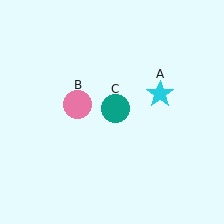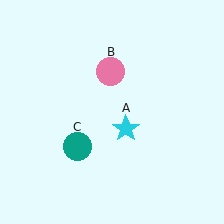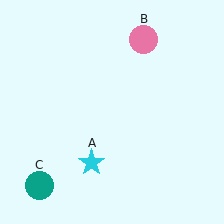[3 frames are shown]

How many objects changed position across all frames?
3 objects changed position: cyan star (object A), pink circle (object B), teal circle (object C).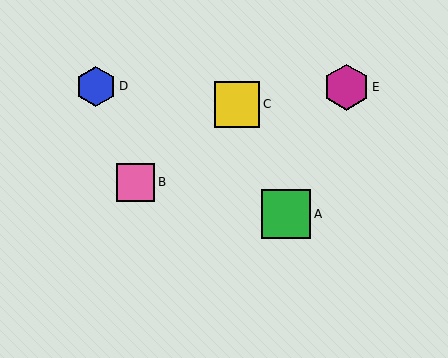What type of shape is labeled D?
Shape D is a blue hexagon.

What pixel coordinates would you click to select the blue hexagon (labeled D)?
Click at (96, 86) to select the blue hexagon D.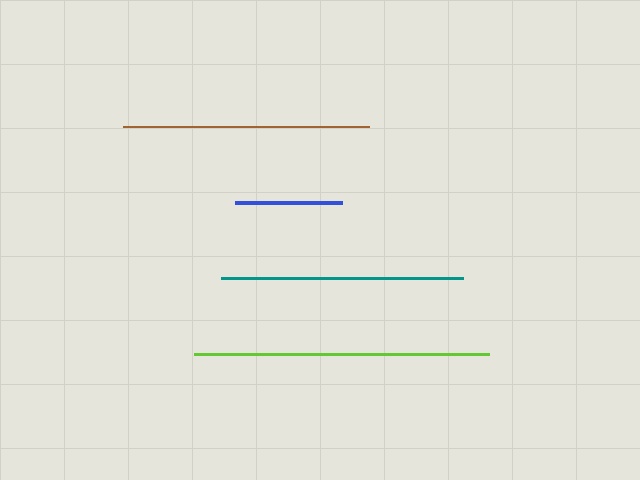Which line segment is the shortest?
The blue line is the shortest at approximately 107 pixels.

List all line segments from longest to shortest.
From longest to shortest: lime, brown, teal, blue.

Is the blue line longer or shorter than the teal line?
The teal line is longer than the blue line.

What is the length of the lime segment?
The lime segment is approximately 295 pixels long.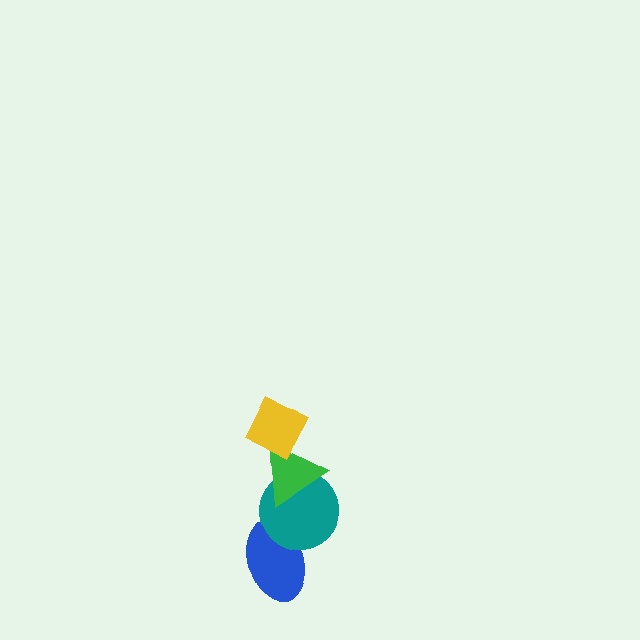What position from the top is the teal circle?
The teal circle is 3rd from the top.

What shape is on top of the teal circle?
The green triangle is on top of the teal circle.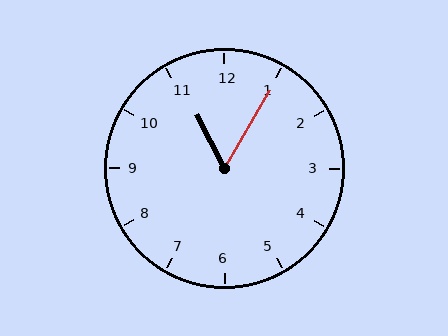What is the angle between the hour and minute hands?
Approximately 58 degrees.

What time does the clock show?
11:05.